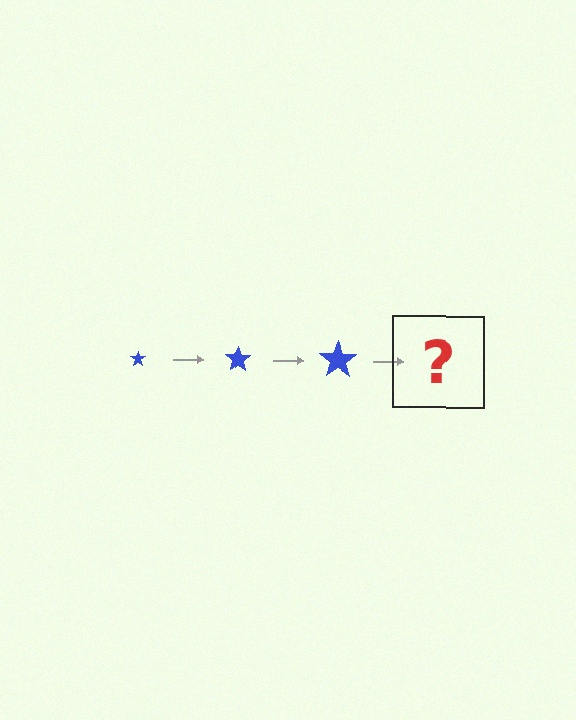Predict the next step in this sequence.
The next step is a blue star, larger than the previous one.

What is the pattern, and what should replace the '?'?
The pattern is that the star gets progressively larger each step. The '?' should be a blue star, larger than the previous one.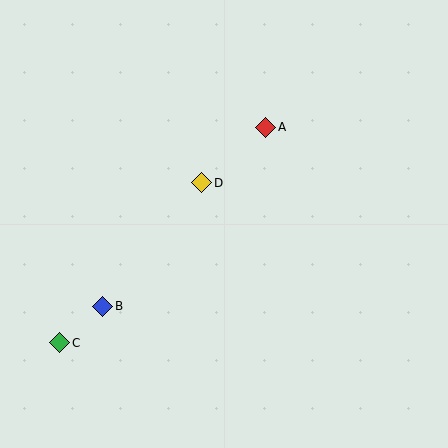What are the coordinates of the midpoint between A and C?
The midpoint between A and C is at (163, 235).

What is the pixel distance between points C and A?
The distance between C and A is 298 pixels.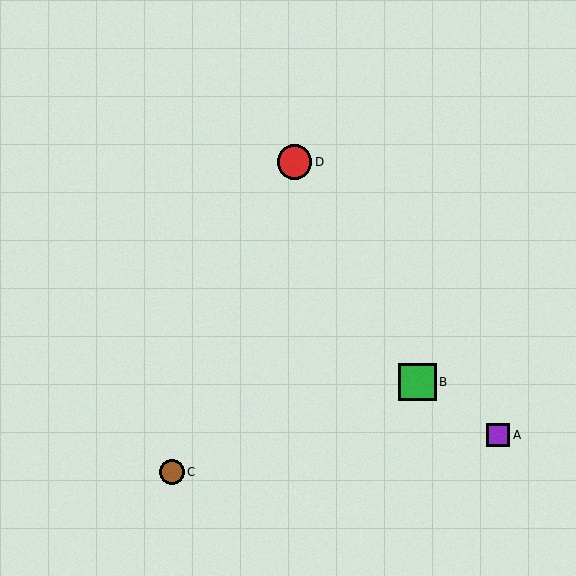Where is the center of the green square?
The center of the green square is at (418, 382).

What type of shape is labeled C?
Shape C is a brown circle.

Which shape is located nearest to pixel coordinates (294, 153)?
The red circle (labeled D) at (295, 162) is nearest to that location.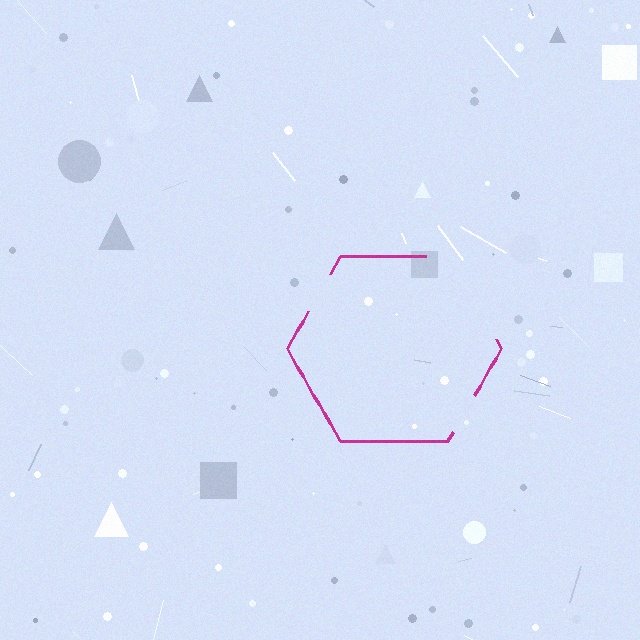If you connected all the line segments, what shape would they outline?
They would outline a hexagon.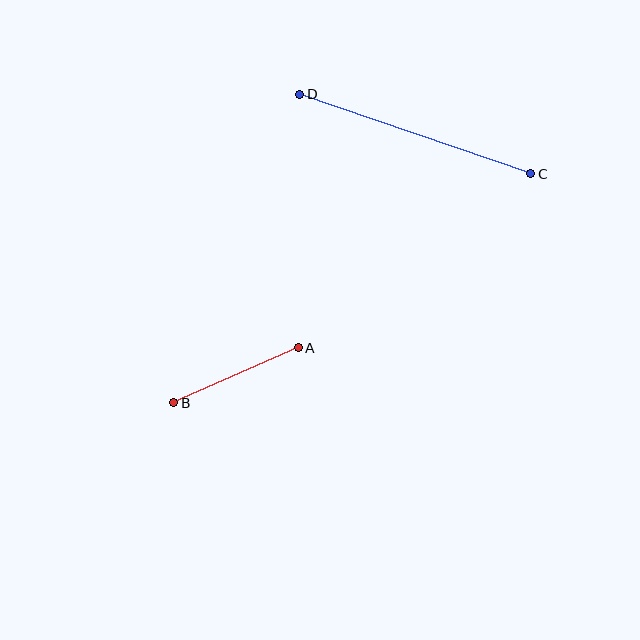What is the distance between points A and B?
The distance is approximately 136 pixels.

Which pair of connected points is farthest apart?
Points C and D are farthest apart.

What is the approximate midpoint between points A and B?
The midpoint is at approximately (236, 375) pixels.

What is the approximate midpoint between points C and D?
The midpoint is at approximately (415, 134) pixels.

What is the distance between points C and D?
The distance is approximately 244 pixels.